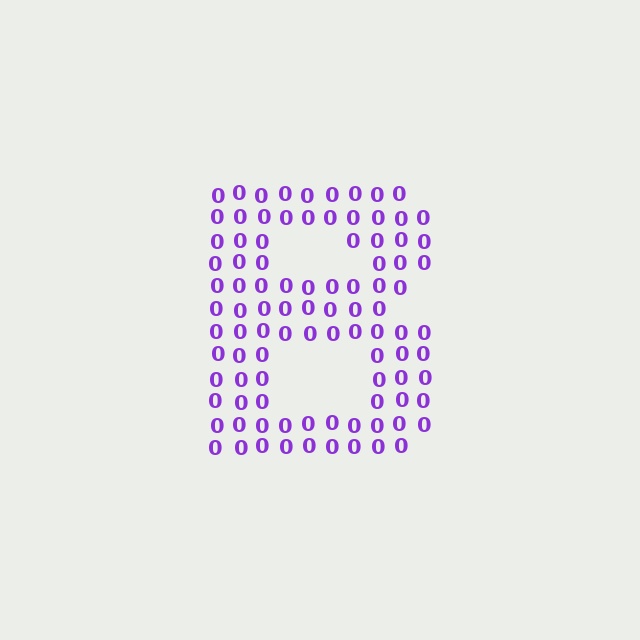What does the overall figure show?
The overall figure shows the letter B.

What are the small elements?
The small elements are digit 0's.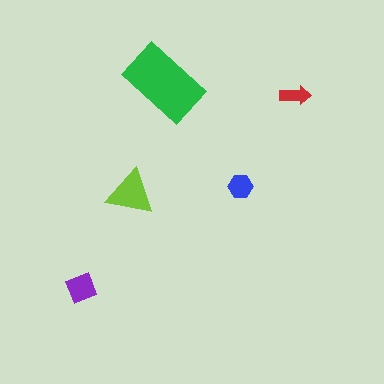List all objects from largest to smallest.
The green rectangle, the lime triangle, the purple diamond, the blue hexagon, the red arrow.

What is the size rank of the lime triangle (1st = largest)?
2nd.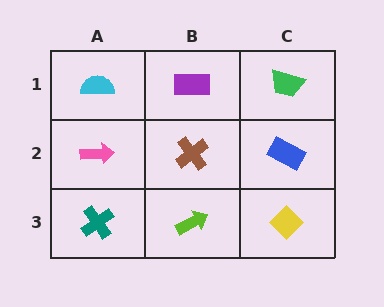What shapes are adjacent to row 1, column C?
A blue rectangle (row 2, column C), a purple rectangle (row 1, column B).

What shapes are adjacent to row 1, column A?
A pink arrow (row 2, column A), a purple rectangle (row 1, column B).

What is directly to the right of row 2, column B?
A blue rectangle.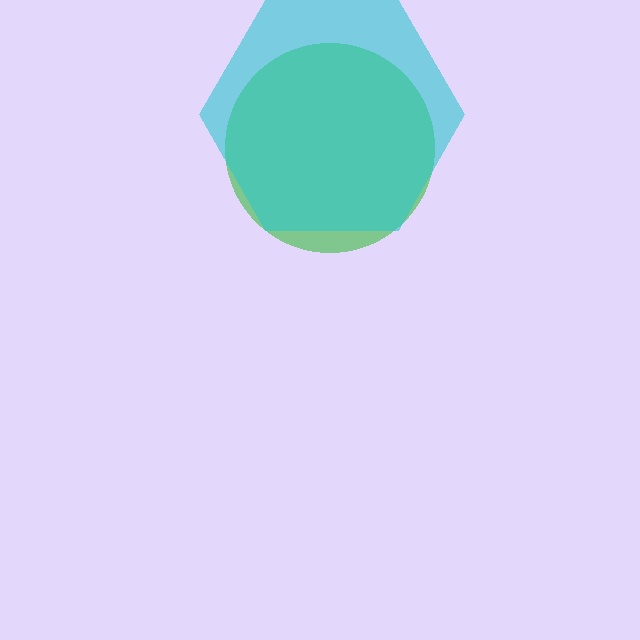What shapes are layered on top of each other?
The layered shapes are: a green circle, a cyan hexagon.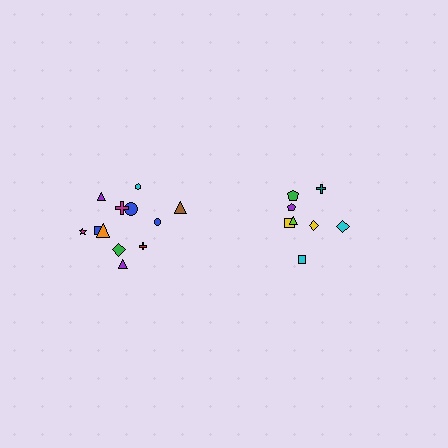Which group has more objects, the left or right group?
The left group.